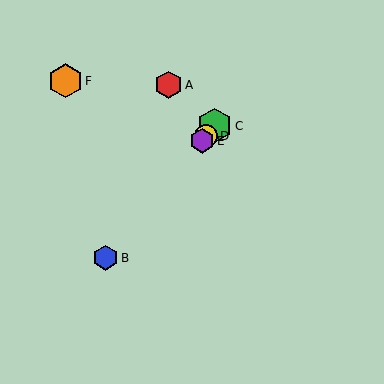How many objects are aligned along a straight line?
4 objects (B, C, D, E) are aligned along a straight line.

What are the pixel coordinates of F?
Object F is at (65, 81).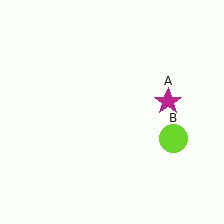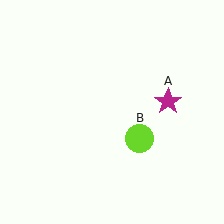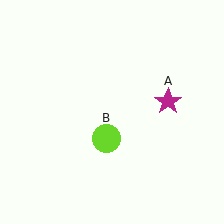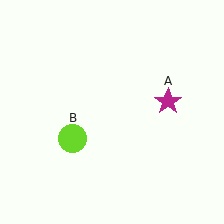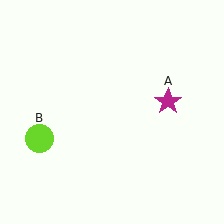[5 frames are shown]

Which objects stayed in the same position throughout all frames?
Magenta star (object A) remained stationary.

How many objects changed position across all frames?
1 object changed position: lime circle (object B).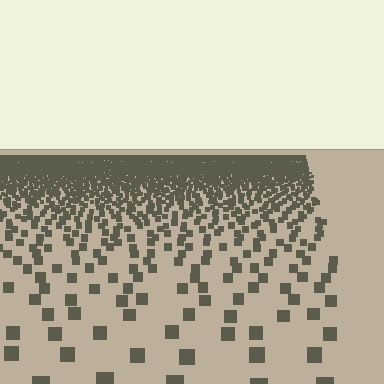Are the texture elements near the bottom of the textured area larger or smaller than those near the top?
Larger. Near the bottom, elements are closer to the viewer and appear at a bigger on-screen size.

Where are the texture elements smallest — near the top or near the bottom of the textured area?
Near the top.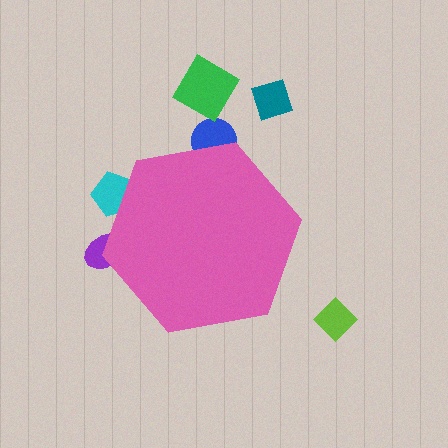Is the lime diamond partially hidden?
No, the lime diamond is fully visible.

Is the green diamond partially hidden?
No, the green diamond is fully visible.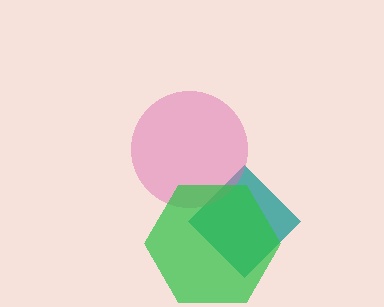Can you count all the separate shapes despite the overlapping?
Yes, there are 3 separate shapes.